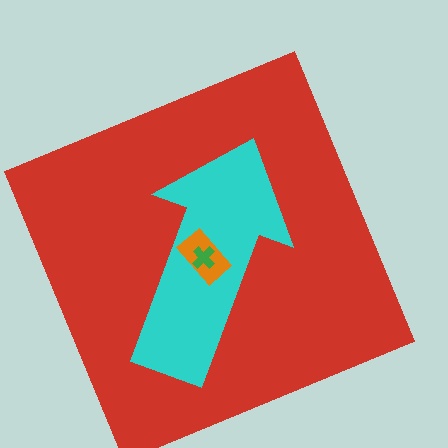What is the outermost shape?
The red square.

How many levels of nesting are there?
4.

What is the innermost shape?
The green cross.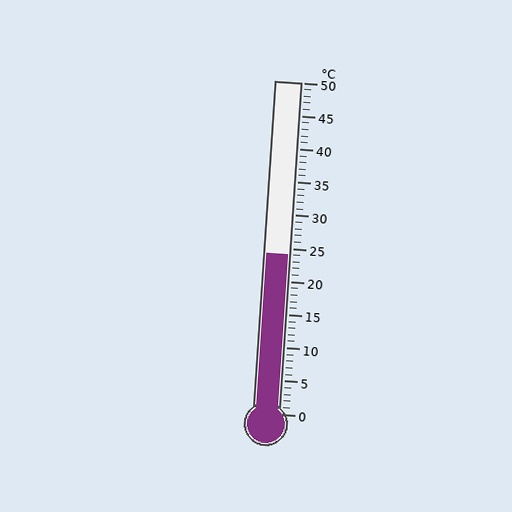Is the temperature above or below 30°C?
The temperature is below 30°C.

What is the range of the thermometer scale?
The thermometer scale ranges from 0°C to 50°C.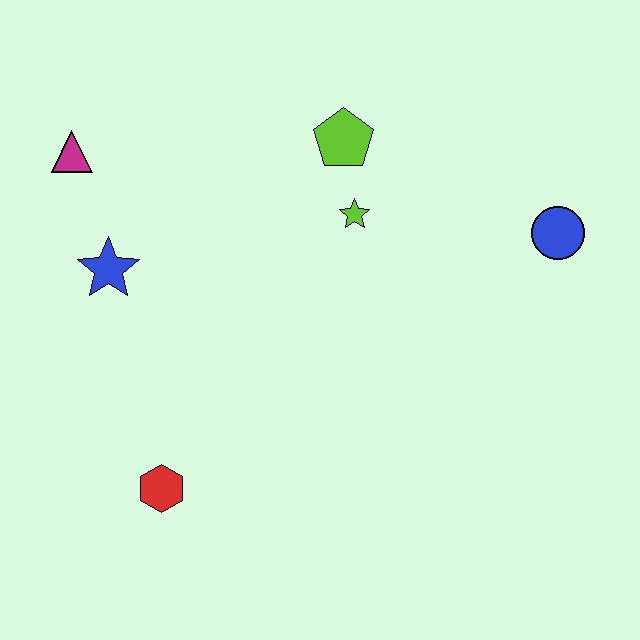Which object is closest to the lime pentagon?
The lime star is closest to the lime pentagon.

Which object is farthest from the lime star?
The red hexagon is farthest from the lime star.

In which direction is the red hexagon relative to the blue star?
The red hexagon is below the blue star.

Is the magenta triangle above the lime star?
Yes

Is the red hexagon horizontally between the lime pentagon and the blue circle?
No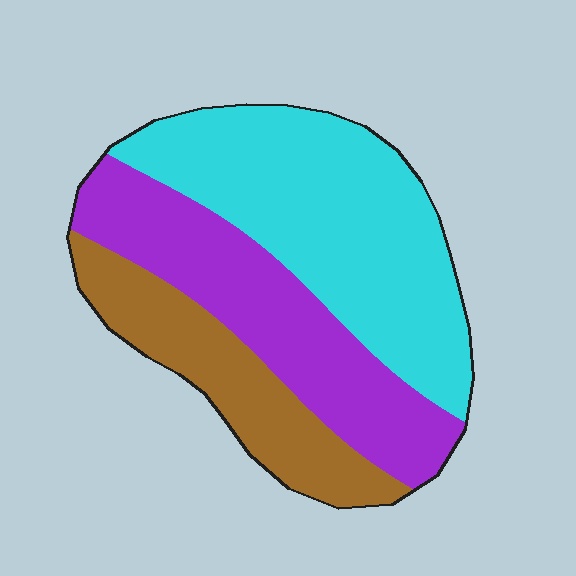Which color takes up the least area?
Brown, at roughly 20%.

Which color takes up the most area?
Cyan, at roughly 45%.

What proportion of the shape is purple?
Purple covers roughly 35% of the shape.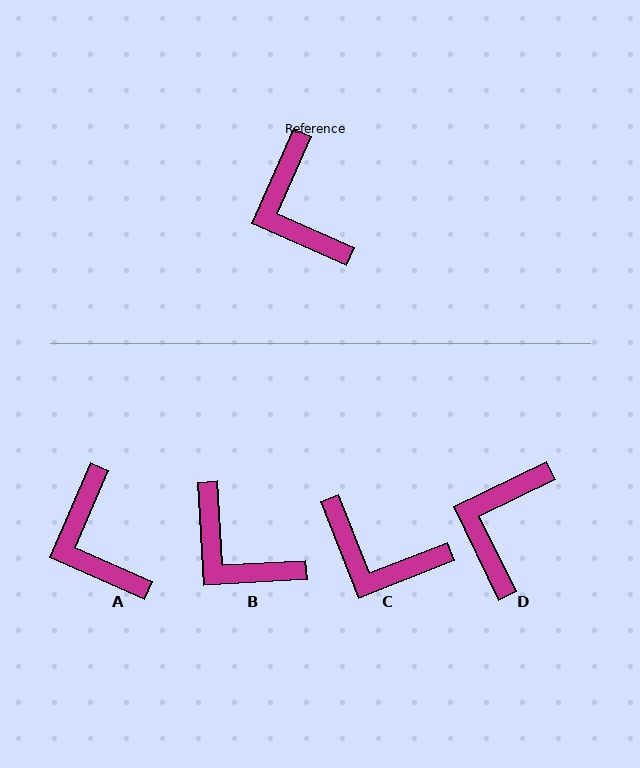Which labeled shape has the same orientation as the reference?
A.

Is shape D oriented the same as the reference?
No, it is off by about 41 degrees.